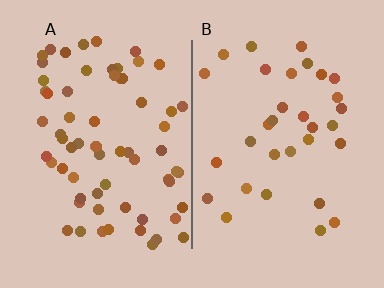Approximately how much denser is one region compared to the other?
Approximately 2.1× — region A over region B.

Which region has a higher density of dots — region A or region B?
A (the left).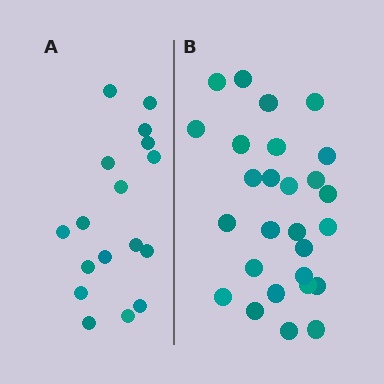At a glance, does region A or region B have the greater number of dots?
Region B (the right region) has more dots.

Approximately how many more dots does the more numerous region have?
Region B has roughly 10 or so more dots than region A.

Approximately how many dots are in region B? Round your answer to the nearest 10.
About 30 dots. (The exact count is 27, which rounds to 30.)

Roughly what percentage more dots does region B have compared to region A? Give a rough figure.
About 60% more.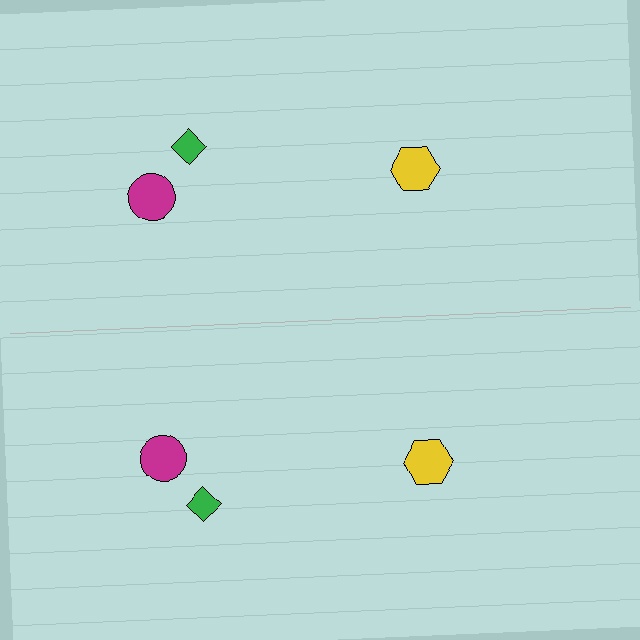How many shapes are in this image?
There are 6 shapes in this image.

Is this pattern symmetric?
Yes, this pattern has bilateral (reflection) symmetry.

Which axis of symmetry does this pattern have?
The pattern has a horizontal axis of symmetry running through the center of the image.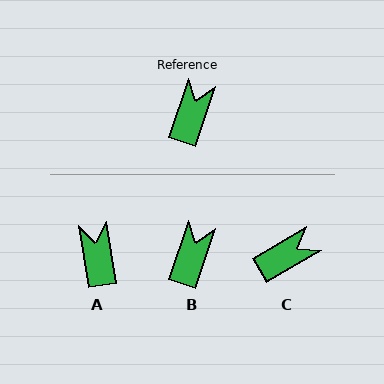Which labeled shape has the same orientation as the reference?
B.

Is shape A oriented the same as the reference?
No, it is off by about 27 degrees.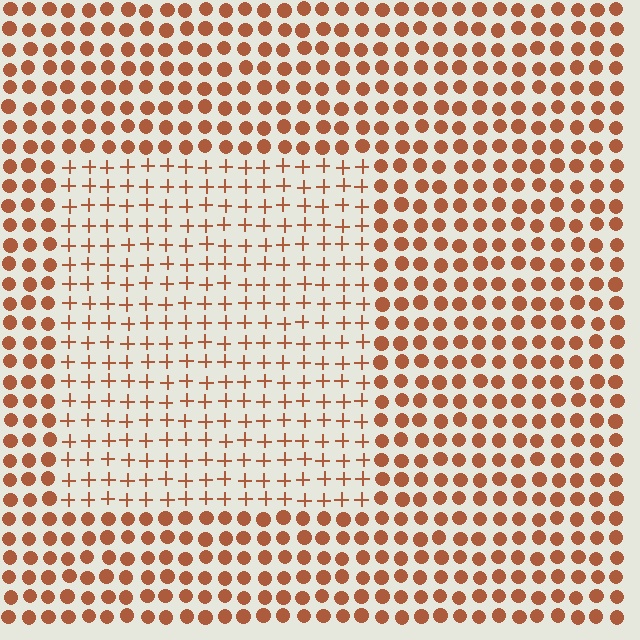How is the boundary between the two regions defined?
The boundary is defined by a change in element shape: plus signs inside vs. circles outside. All elements share the same color and spacing.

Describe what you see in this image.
The image is filled with small brown elements arranged in a uniform grid. A rectangle-shaped region contains plus signs, while the surrounding area contains circles. The boundary is defined purely by the change in element shape.